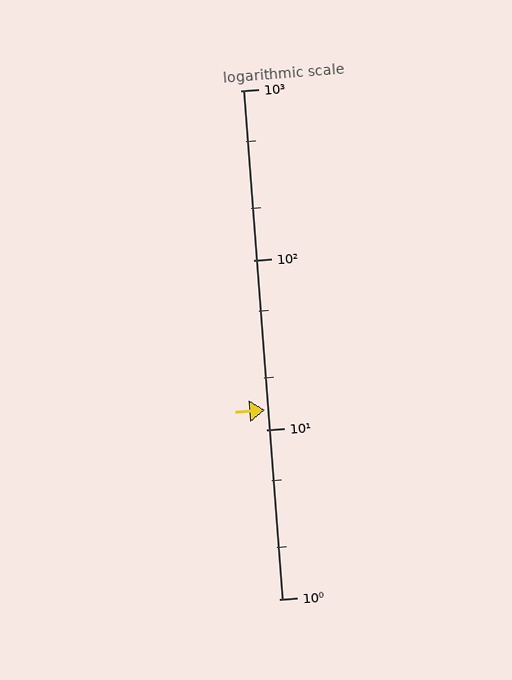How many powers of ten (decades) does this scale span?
The scale spans 3 decades, from 1 to 1000.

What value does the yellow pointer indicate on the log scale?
The pointer indicates approximately 13.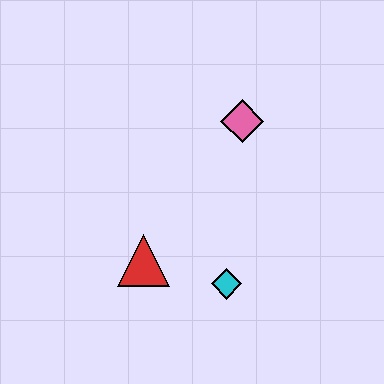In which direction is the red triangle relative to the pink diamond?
The red triangle is below the pink diamond.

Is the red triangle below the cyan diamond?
No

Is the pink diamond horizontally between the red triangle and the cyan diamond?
No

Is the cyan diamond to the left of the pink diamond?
Yes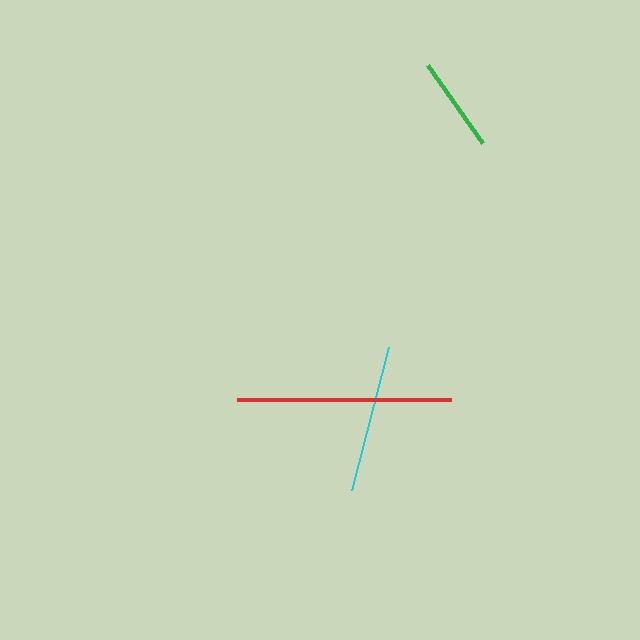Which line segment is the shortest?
The green line is the shortest at approximately 95 pixels.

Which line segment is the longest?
The red line is the longest at approximately 214 pixels.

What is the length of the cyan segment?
The cyan segment is approximately 148 pixels long.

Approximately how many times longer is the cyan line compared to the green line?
The cyan line is approximately 1.6 times the length of the green line.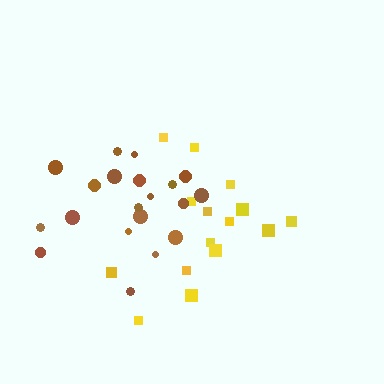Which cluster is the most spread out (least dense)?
Yellow.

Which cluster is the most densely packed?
Brown.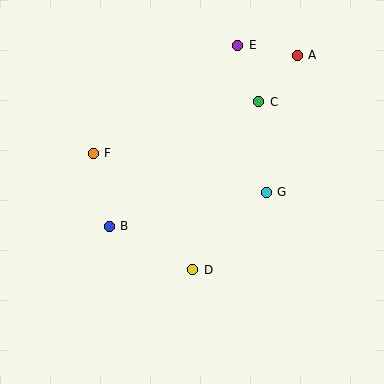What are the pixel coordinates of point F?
Point F is at (93, 153).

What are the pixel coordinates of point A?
Point A is at (297, 55).